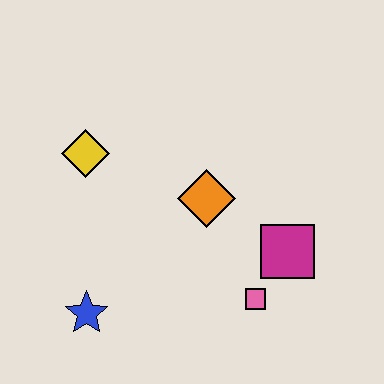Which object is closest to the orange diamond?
The magenta square is closest to the orange diamond.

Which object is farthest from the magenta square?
The yellow diamond is farthest from the magenta square.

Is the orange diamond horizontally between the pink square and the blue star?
Yes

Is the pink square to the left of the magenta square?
Yes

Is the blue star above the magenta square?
No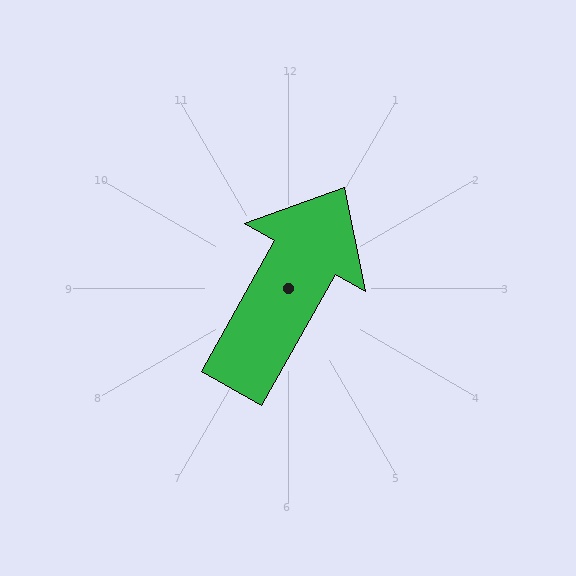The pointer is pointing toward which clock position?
Roughly 1 o'clock.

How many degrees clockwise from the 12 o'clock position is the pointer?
Approximately 29 degrees.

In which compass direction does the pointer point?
Northeast.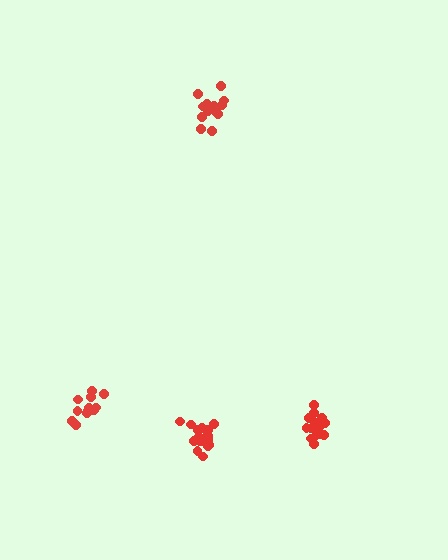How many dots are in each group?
Group 1: 19 dots, Group 2: 15 dots, Group 3: 13 dots, Group 4: 13 dots (60 total).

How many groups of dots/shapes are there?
There are 4 groups.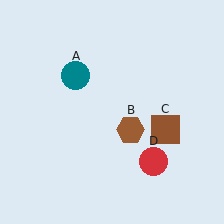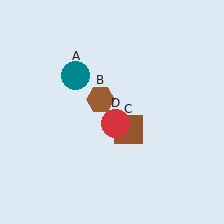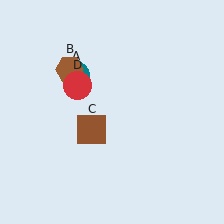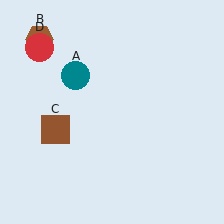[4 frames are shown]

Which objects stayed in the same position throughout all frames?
Teal circle (object A) remained stationary.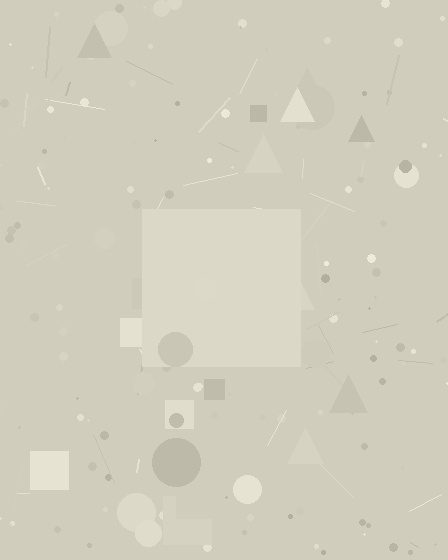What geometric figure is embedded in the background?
A square is embedded in the background.